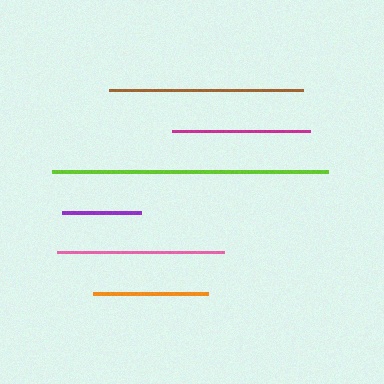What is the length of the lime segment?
The lime segment is approximately 276 pixels long.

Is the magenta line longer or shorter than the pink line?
The pink line is longer than the magenta line.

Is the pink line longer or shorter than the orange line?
The pink line is longer than the orange line.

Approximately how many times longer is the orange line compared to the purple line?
The orange line is approximately 1.5 times the length of the purple line.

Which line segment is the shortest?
The purple line is the shortest at approximately 79 pixels.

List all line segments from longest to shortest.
From longest to shortest: lime, brown, pink, magenta, orange, purple.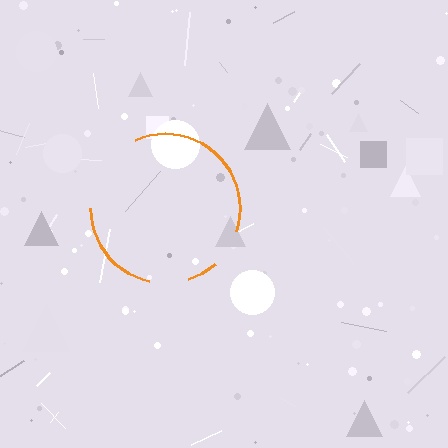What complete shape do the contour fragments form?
The contour fragments form a circle.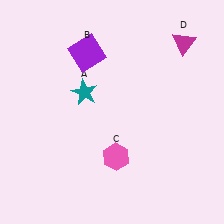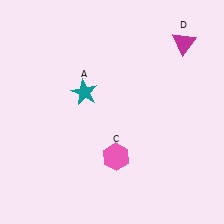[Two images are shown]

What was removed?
The purple square (B) was removed in Image 2.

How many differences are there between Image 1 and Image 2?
There is 1 difference between the two images.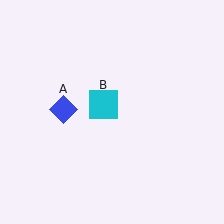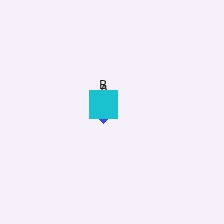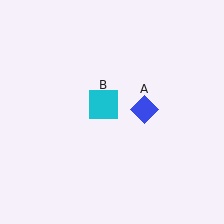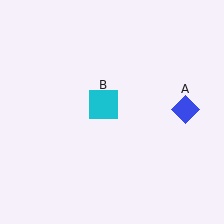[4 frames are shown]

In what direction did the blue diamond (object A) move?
The blue diamond (object A) moved right.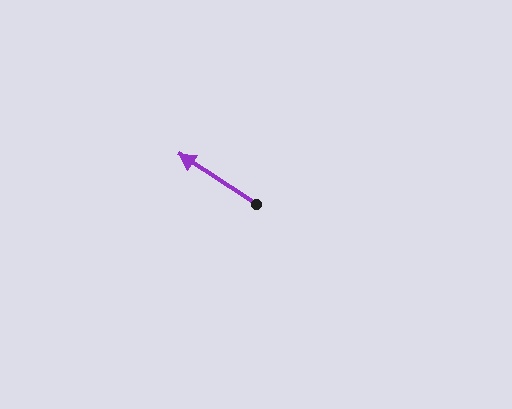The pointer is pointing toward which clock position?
Roughly 10 o'clock.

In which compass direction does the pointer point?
Northwest.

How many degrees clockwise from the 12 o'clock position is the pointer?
Approximately 303 degrees.